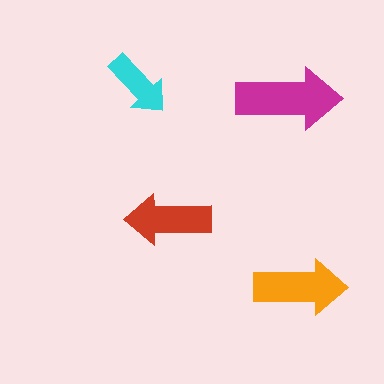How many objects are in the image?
There are 4 objects in the image.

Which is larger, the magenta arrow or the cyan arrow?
The magenta one.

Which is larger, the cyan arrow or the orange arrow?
The orange one.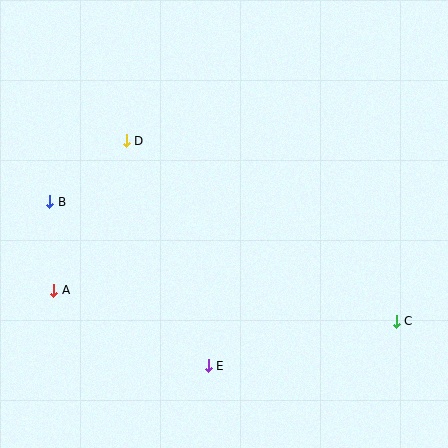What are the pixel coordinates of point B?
Point B is at (50, 202).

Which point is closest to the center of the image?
Point D at (126, 141) is closest to the center.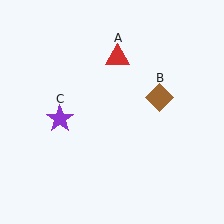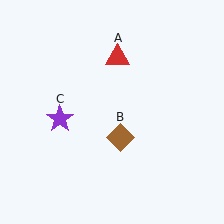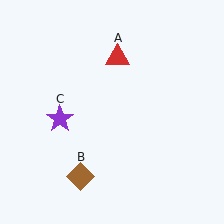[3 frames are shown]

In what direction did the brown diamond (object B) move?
The brown diamond (object B) moved down and to the left.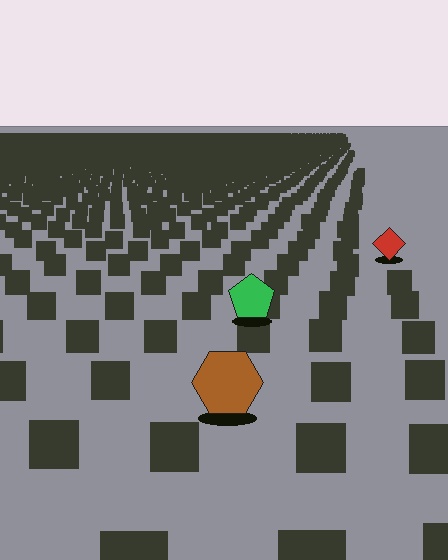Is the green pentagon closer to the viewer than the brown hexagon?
No. The brown hexagon is closer — you can tell from the texture gradient: the ground texture is coarser near it.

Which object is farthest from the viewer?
The red diamond is farthest from the viewer. It appears smaller and the ground texture around it is denser.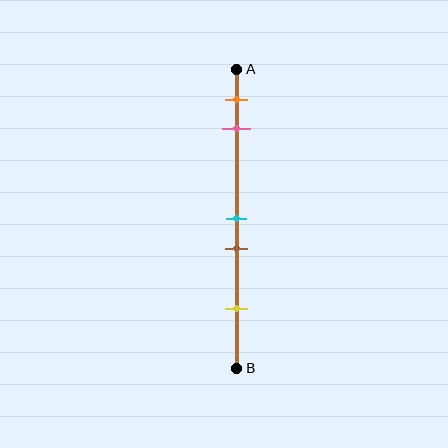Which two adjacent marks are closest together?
The cyan and brown marks are the closest adjacent pair.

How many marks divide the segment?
There are 5 marks dividing the segment.